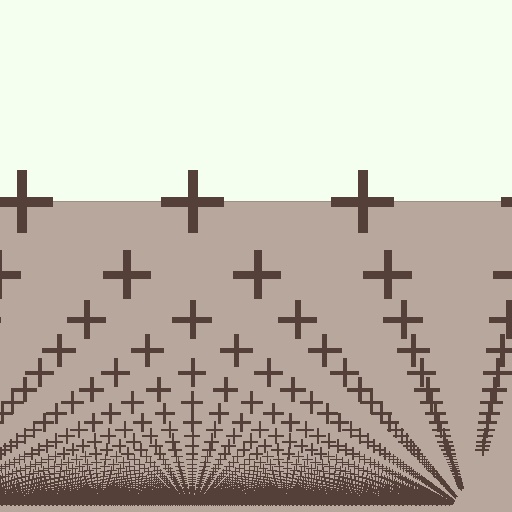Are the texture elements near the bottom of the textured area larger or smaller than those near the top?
Smaller. The gradient is inverted — elements near the bottom are smaller and denser.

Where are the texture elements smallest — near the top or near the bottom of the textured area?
Near the bottom.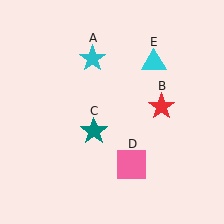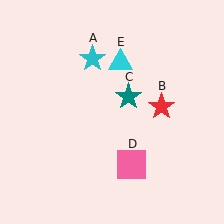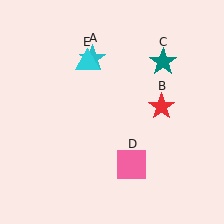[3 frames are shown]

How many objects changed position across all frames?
2 objects changed position: teal star (object C), cyan triangle (object E).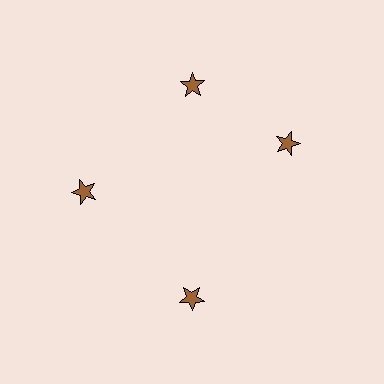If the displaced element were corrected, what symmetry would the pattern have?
It would have 4-fold rotational symmetry — the pattern would map onto itself every 90 degrees.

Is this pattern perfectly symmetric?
No. The 4 brown stars are arranged in a ring, but one element near the 3 o'clock position is rotated out of alignment along the ring, breaking the 4-fold rotational symmetry.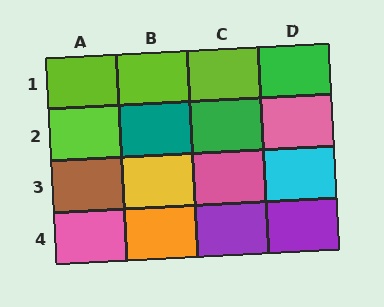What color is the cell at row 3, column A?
Brown.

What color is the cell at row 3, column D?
Cyan.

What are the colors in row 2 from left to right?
Lime, teal, green, pink.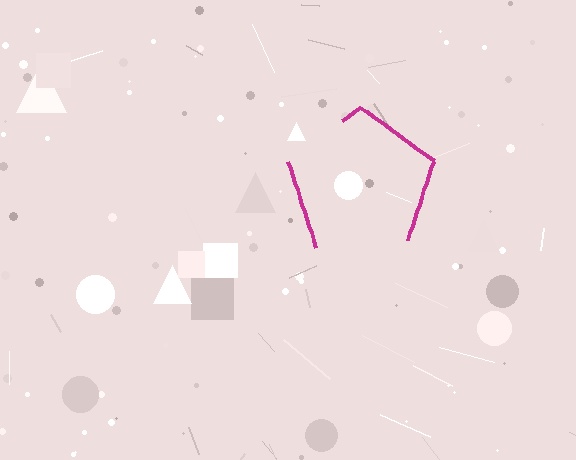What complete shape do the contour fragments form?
The contour fragments form a pentagon.